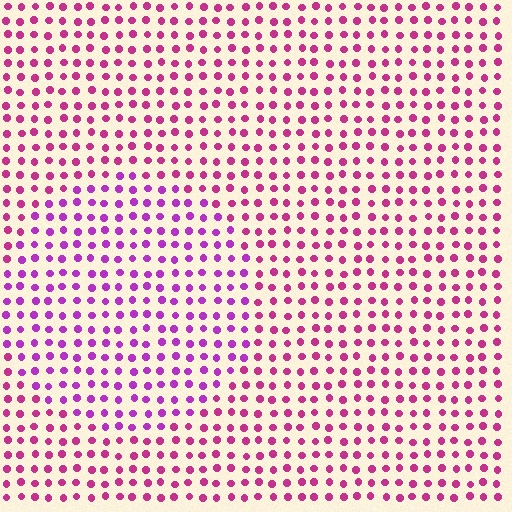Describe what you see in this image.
The image is filled with small magenta elements in a uniform arrangement. A circle-shaped region is visible where the elements are tinted to a slightly different hue, forming a subtle color boundary.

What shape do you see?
I see a circle.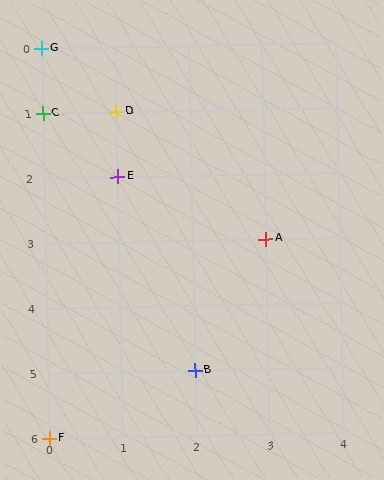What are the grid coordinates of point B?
Point B is at grid coordinates (2, 5).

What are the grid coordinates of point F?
Point F is at grid coordinates (0, 6).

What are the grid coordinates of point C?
Point C is at grid coordinates (0, 1).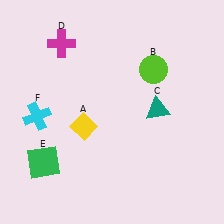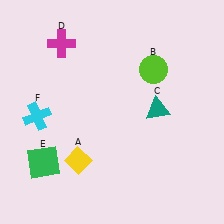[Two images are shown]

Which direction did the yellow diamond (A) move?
The yellow diamond (A) moved down.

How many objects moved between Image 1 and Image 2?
1 object moved between the two images.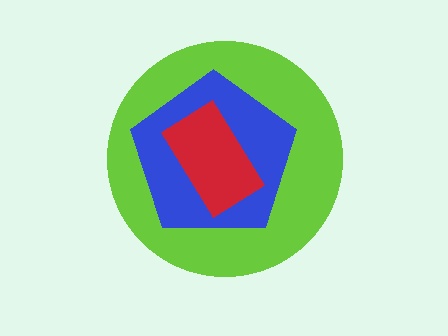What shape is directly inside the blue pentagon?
The red rectangle.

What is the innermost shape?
The red rectangle.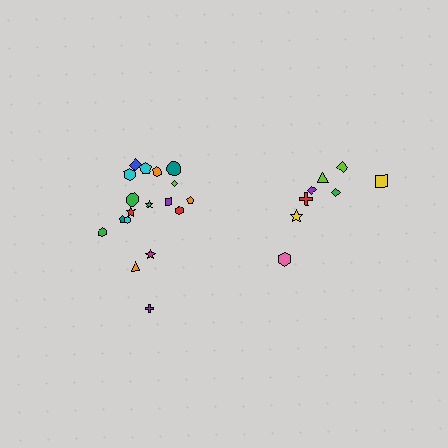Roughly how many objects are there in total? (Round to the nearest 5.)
Roughly 25 objects in total.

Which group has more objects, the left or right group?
The left group.